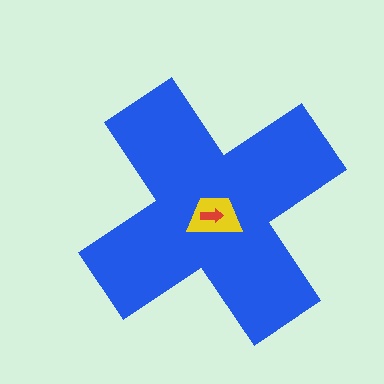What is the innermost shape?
The red arrow.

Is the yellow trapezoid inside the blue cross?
Yes.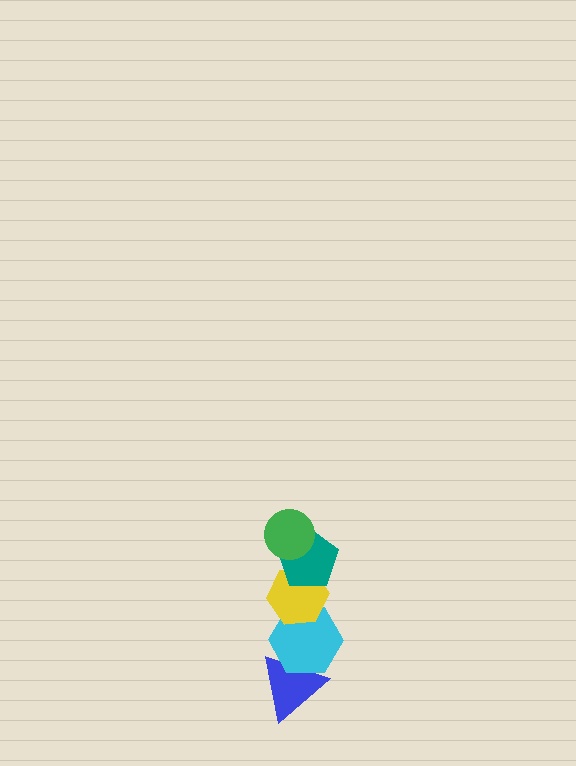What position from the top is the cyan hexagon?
The cyan hexagon is 4th from the top.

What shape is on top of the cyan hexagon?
The yellow hexagon is on top of the cyan hexagon.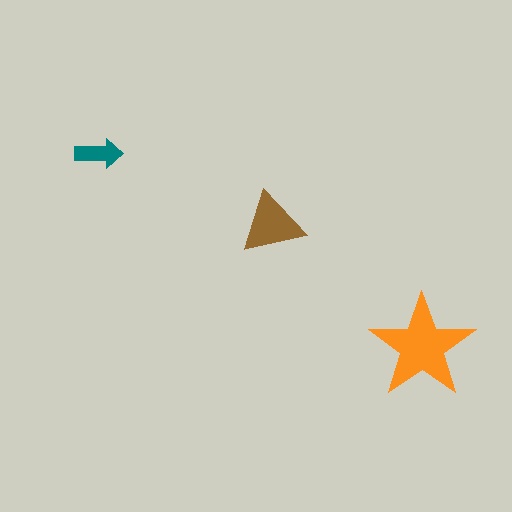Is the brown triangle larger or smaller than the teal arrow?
Larger.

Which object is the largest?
The orange star.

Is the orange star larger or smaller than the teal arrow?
Larger.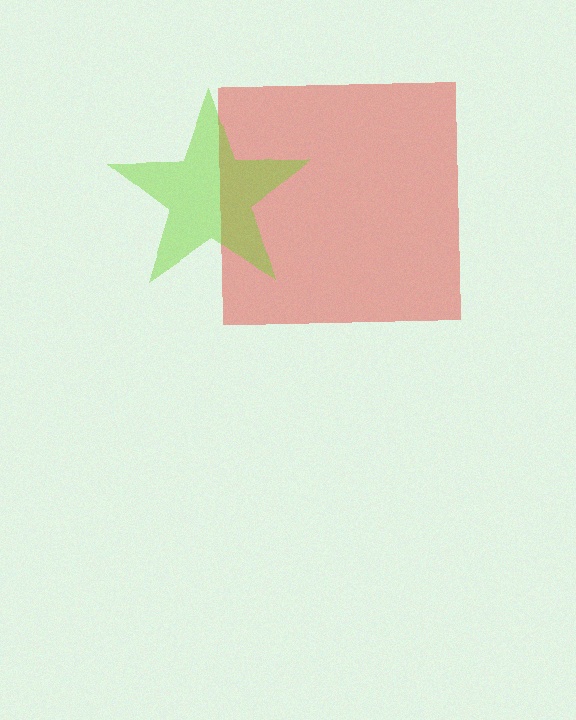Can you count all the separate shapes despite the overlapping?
Yes, there are 2 separate shapes.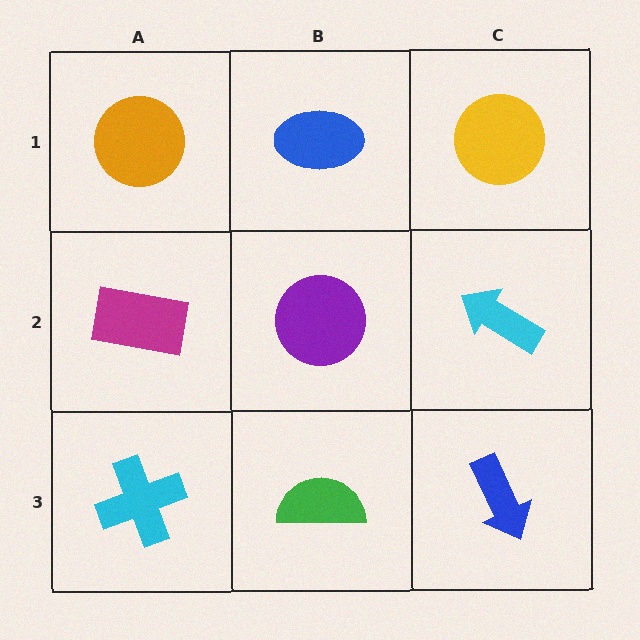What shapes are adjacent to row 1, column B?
A purple circle (row 2, column B), an orange circle (row 1, column A), a yellow circle (row 1, column C).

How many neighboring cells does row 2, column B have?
4.